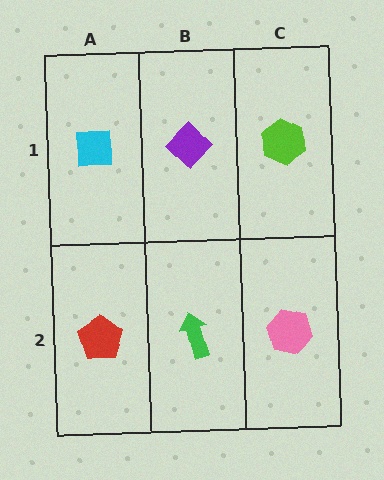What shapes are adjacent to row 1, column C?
A pink hexagon (row 2, column C), a purple diamond (row 1, column B).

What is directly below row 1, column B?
A green arrow.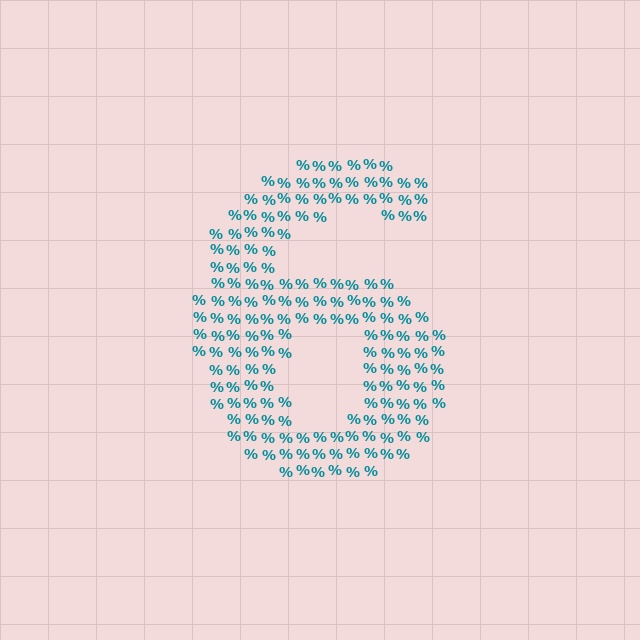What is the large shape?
The large shape is the digit 6.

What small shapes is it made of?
It is made of small percent signs.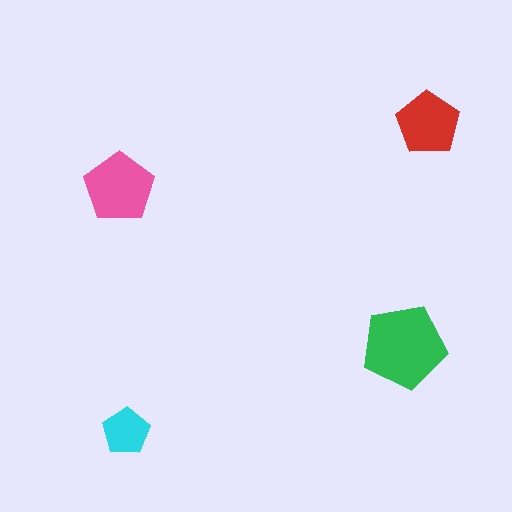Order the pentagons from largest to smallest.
the green one, the pink one, the red one, the cyan one.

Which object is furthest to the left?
The pink pentagon is leftmost.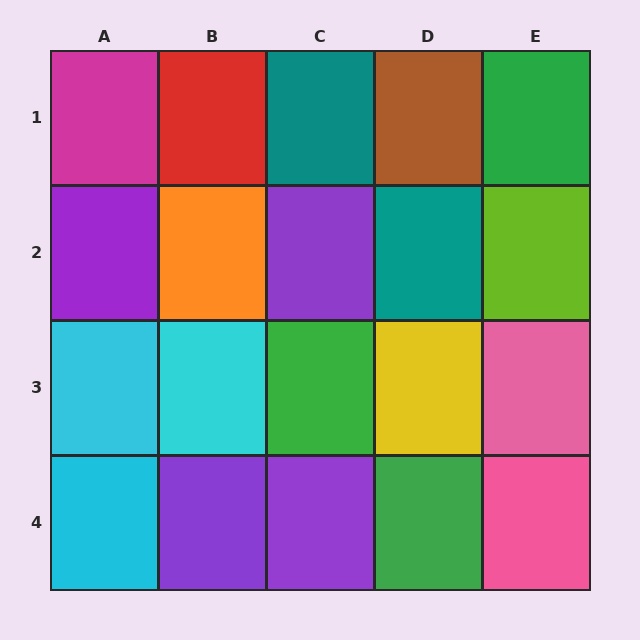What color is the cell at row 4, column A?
Cyan.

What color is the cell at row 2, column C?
Purple.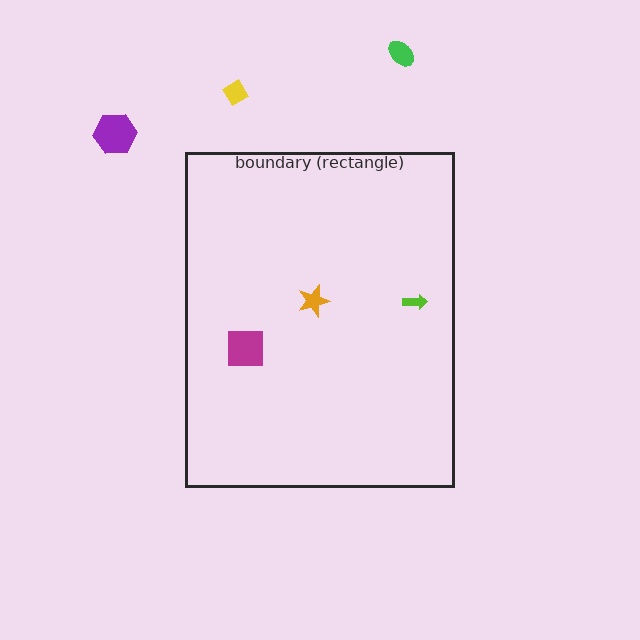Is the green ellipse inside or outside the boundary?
Outside.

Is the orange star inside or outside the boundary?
Inside.